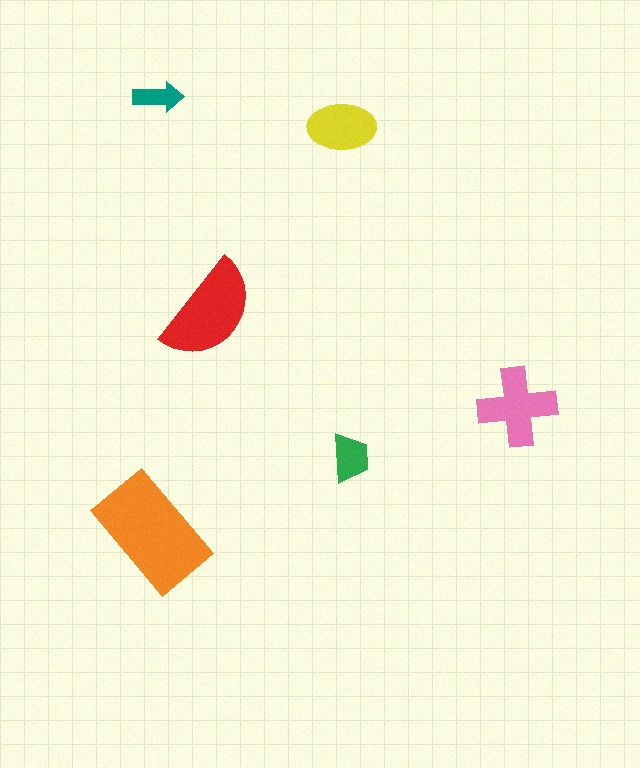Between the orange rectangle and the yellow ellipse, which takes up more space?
The orange rectangle.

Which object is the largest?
The orange rectangle.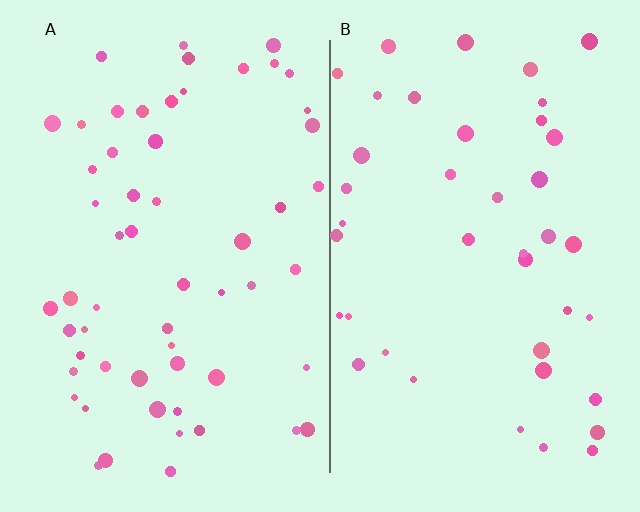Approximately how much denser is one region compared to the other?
Approximately 1.4× — region A over region B.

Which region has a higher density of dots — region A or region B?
A (the left).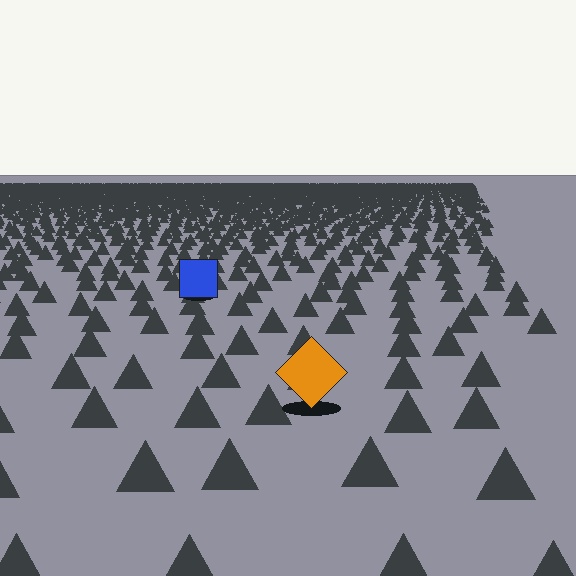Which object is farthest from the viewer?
The blue square is farthest from the viewer. It appears smaller and the ground texture around it is denser.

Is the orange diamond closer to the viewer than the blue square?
Yes. The orange diamond is closer — you can tell from the texture gradient: the ground texture is coarser near it.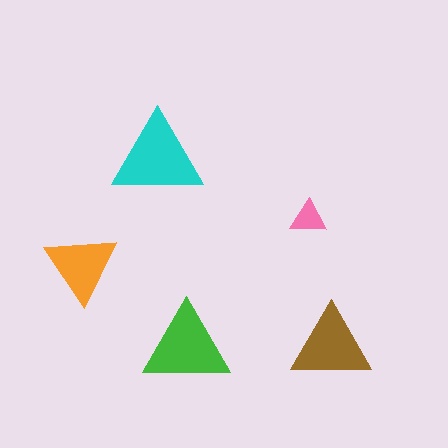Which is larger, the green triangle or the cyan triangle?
The cyan one.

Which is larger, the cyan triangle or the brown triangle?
The cyan one.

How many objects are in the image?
There are 5 objects in the image.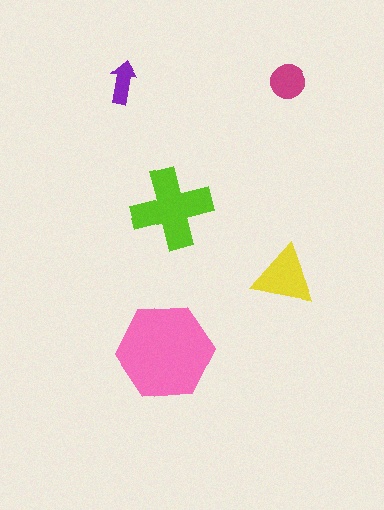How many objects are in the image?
There are 5 objects in the image.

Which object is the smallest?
The purple arrow.